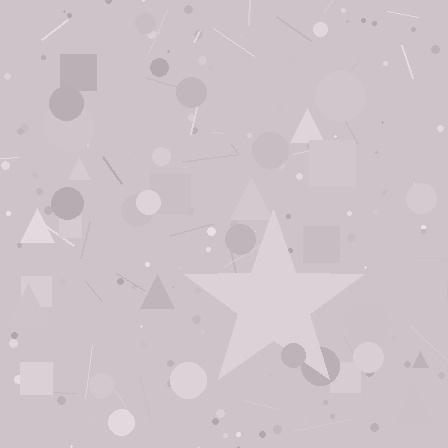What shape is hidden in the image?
A star is hidden in the image.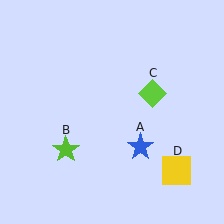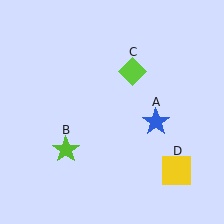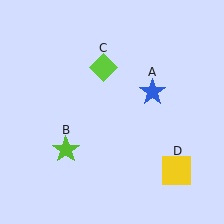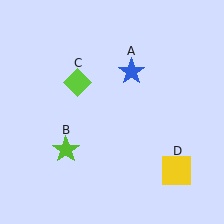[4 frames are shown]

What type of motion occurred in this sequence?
The blue star (object A), lime diamond (object C) rotated counterclockwise around the center of the scene.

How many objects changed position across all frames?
2 objects changed position: blue star (object A), lime diamond (object C).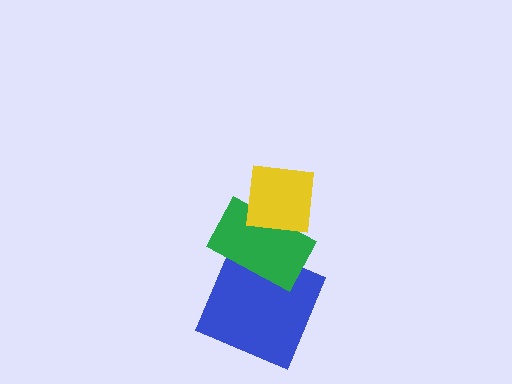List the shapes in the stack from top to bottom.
From top to bottom: the yellow square, the green rectangle, the blue square.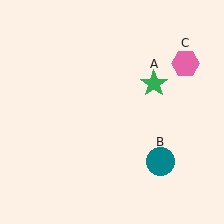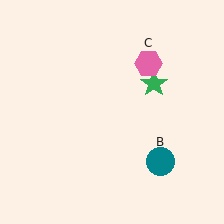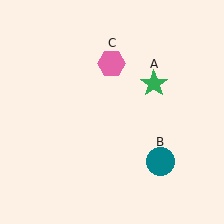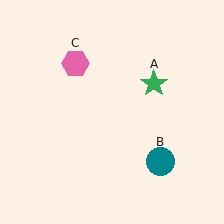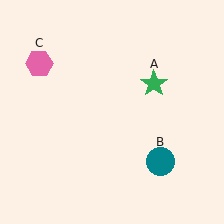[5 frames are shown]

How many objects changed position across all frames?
1 object changed position: pink hexagon (object C).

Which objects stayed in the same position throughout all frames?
Green star (object A) and teal circle (object B) remained stationary.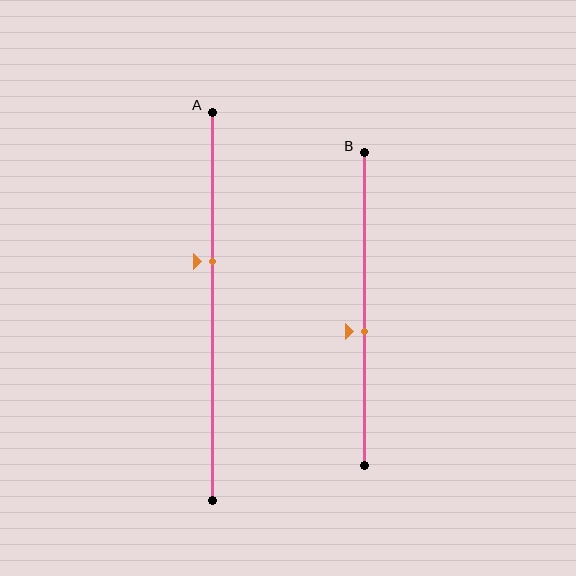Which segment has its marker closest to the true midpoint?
Segment B has its marker closest to the true midpoint.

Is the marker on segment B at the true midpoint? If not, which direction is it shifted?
No, the marker on segment B is shifted downward by about 7% of the segment length.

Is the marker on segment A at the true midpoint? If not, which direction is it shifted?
No, the marker on segment A is shifted upward by about 11% of the segment length.